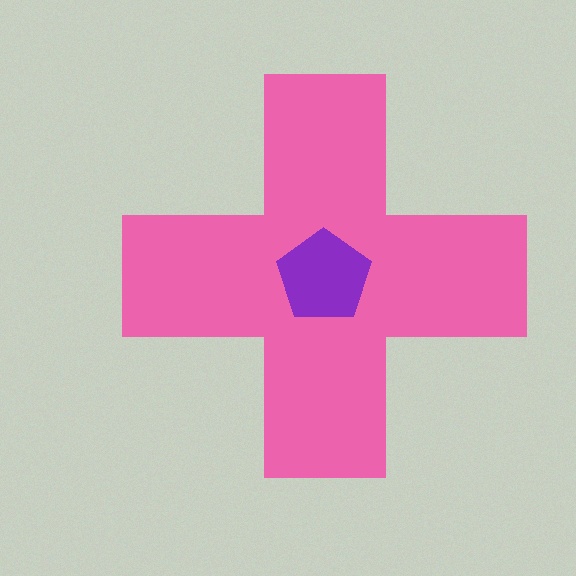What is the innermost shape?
The purple pentagon.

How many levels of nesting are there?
2.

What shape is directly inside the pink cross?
The purple pentagon.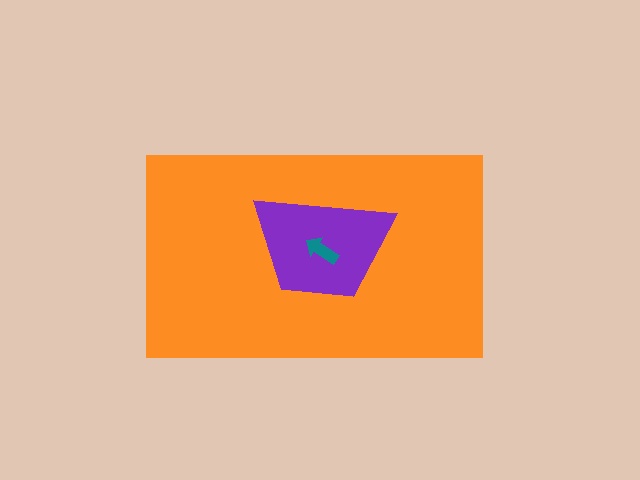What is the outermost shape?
The orange rectangle.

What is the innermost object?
The teal arrow.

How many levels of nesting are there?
3.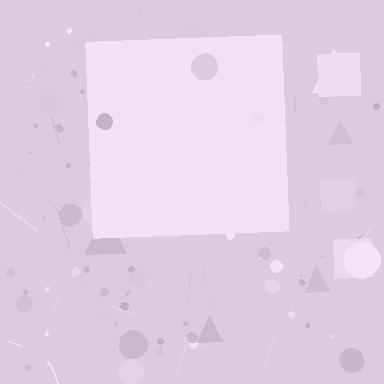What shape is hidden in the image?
A square is hidden in the image.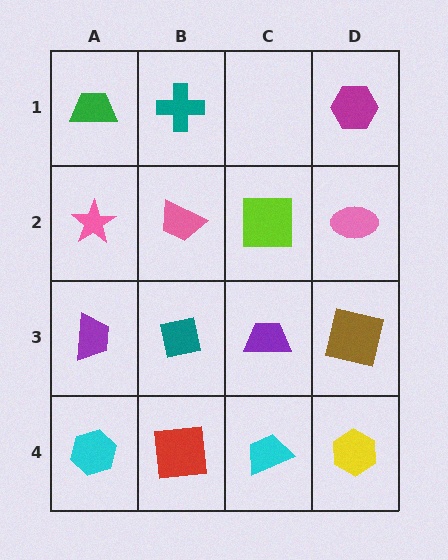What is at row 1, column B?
A teal cross.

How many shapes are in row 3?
4 shapes.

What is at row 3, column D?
A brown square.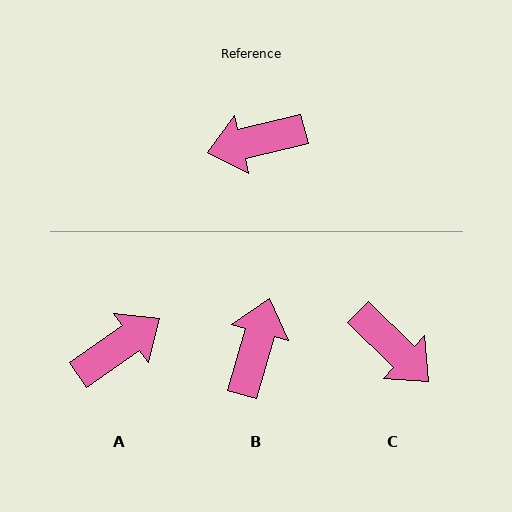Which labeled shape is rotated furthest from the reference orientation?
A, about 159 degrees away.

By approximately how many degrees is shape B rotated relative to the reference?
Approximately 120 degrees clockwise.